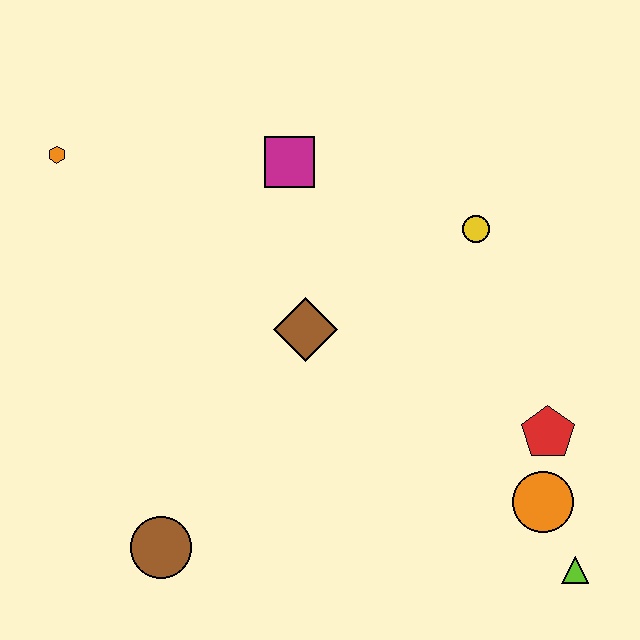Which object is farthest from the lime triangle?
The orange hexagon is farthest from the lime triangle.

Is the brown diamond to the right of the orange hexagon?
Yes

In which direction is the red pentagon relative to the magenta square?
The red pentagon is below the magenta square.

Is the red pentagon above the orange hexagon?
No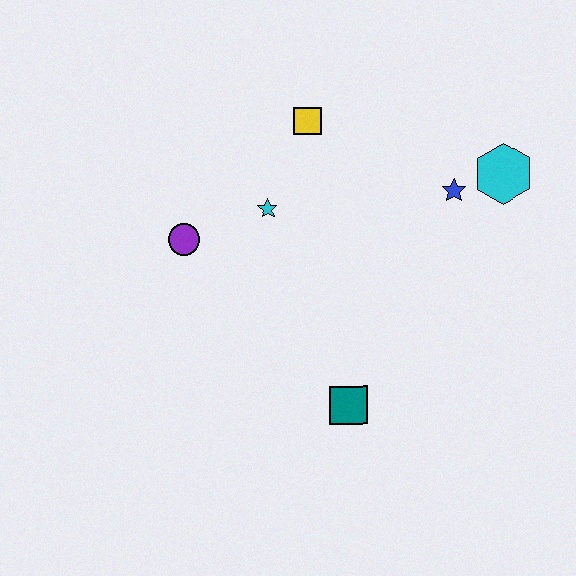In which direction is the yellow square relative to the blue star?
The yellow square is to the left of the blue star.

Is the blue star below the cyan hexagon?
Yes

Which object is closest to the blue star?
The cyan hexagon is closest to the blue star.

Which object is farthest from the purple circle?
The cyan hexagon is farthest from the purple circle.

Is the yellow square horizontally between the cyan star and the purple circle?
No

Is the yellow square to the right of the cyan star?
Yes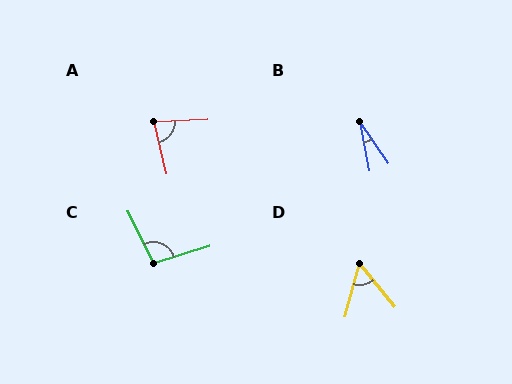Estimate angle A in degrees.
Approximately 79 degrees.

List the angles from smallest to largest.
B (24°), D (54°), A (79°), C (99°).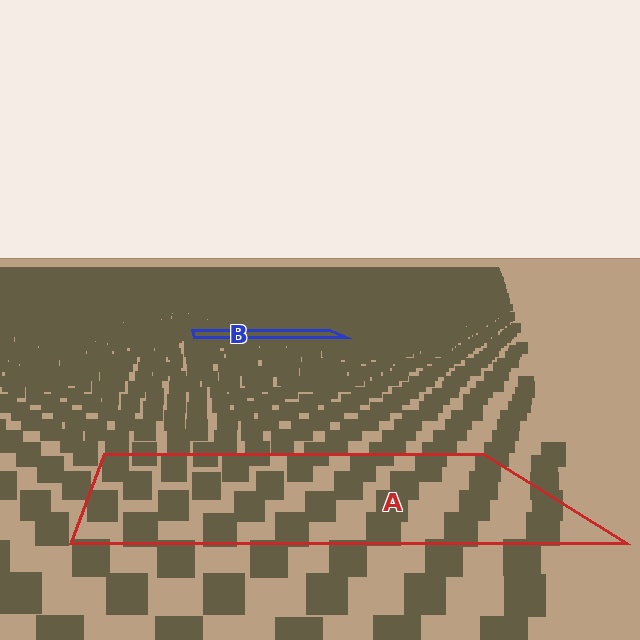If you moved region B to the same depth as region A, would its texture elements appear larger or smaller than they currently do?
They would appear larger. At a closer depth, the same texture elements are projected at a bigger on-screen size.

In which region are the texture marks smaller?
The texture marks are smaller in region B, because it is farther away.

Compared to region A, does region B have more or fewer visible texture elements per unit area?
Region B has more texture elements per unit area — they are packed more densely because it is farther away.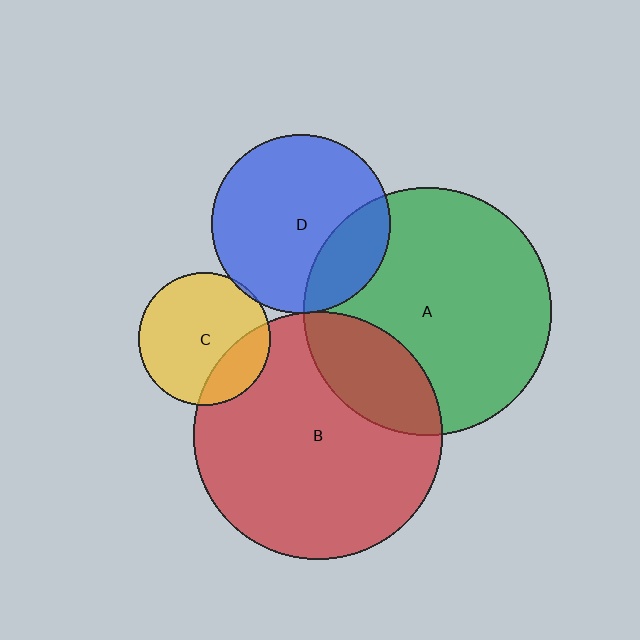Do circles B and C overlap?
Yes.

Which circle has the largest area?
Circle B (red).